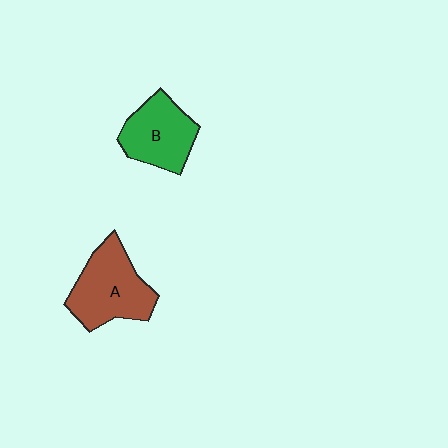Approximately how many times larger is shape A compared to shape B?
Approximately 1.2 times.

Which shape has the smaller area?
Shape B (green).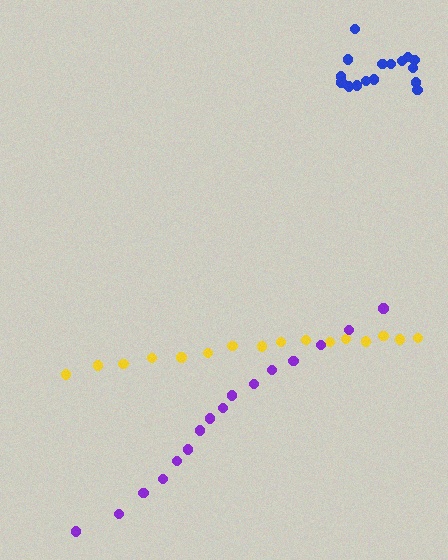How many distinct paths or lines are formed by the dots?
There are 3 distinct paths.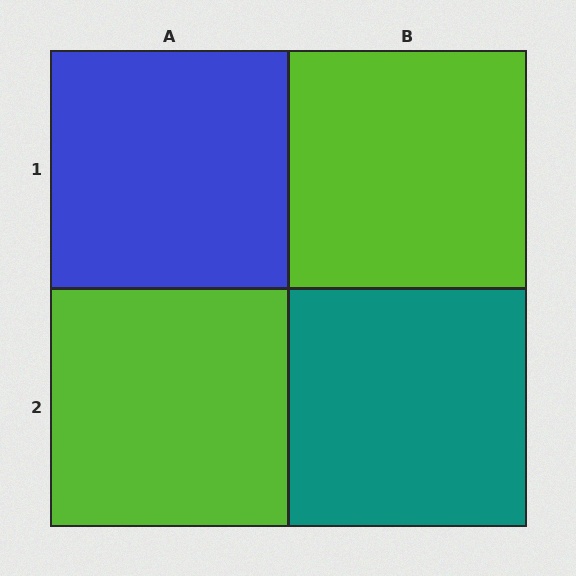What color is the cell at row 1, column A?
Blue.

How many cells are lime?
2 cells are lime.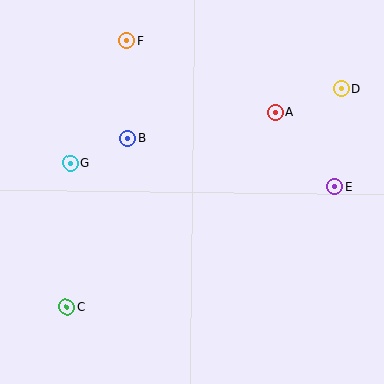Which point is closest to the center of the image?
Point B at (127, 138) is closest to the center.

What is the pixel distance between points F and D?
The distance between F and D is 220 pixels.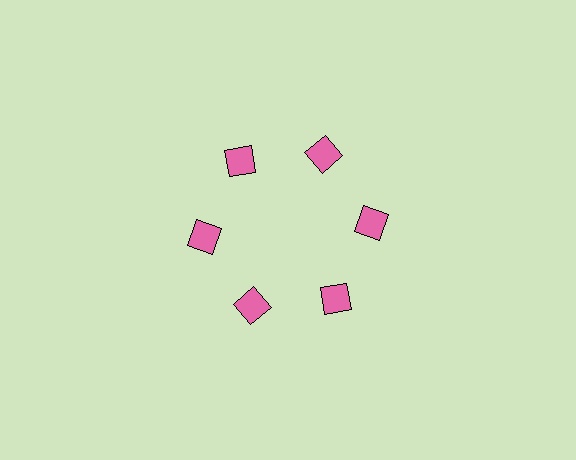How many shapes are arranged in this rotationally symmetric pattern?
There are 6 shapes, arranged in 6 groups of 1.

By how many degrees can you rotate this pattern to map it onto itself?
The pattern maps onto itself every 60 degrees of rotation.